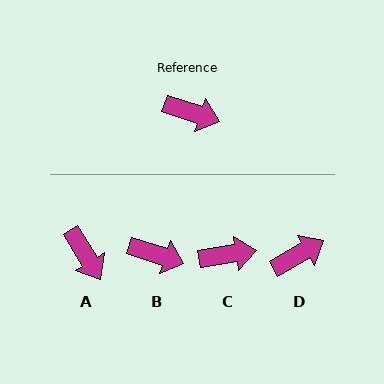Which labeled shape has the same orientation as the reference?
B.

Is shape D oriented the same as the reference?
No, it is off by about 47 degrees.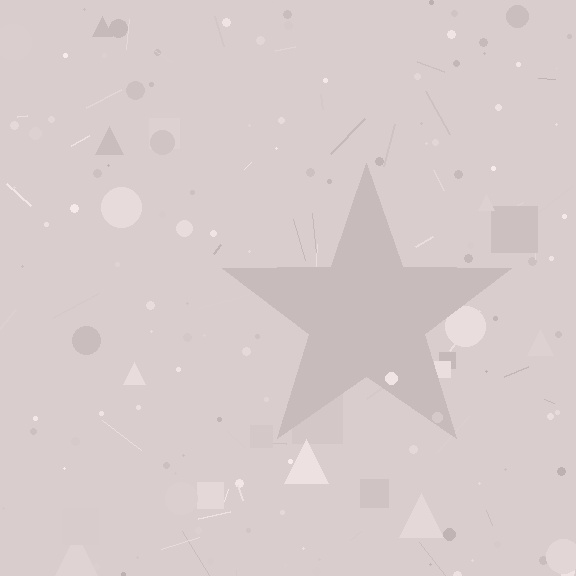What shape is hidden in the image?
A star is hidden in the image.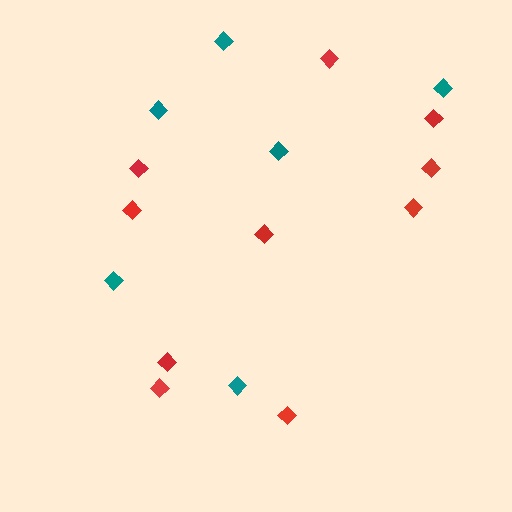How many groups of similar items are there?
There are 2 groups: one group of red diamonds (10) and one group of teal diamonds (6).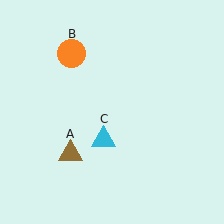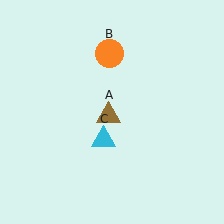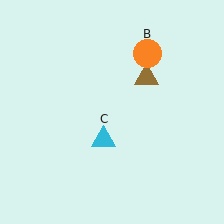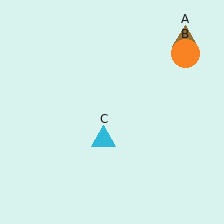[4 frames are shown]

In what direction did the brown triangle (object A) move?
The brown triangle (object A) moved up and to the right.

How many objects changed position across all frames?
2 objects changed position: brown triangle (object A), orange circle (object B).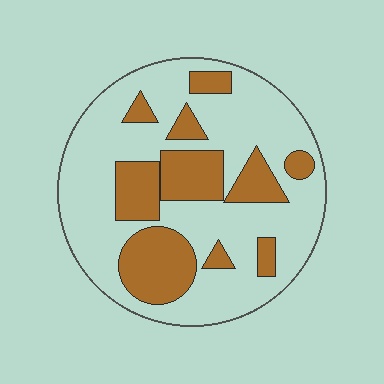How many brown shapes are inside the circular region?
10.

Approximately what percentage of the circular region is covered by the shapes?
Approximately 30%.